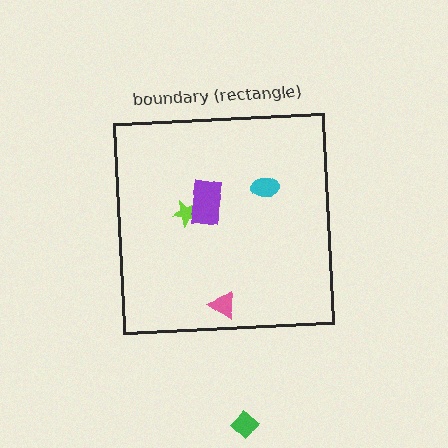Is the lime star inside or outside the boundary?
Inside.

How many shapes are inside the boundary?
4 inside, 1 outside.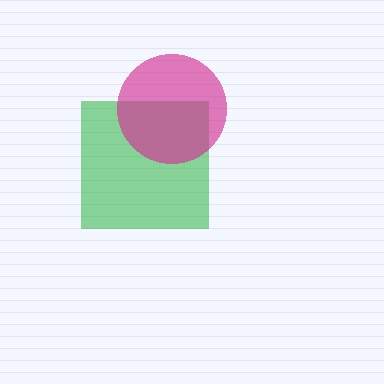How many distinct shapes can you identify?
There are 2 distinct shapes: a green square, a magenta circle.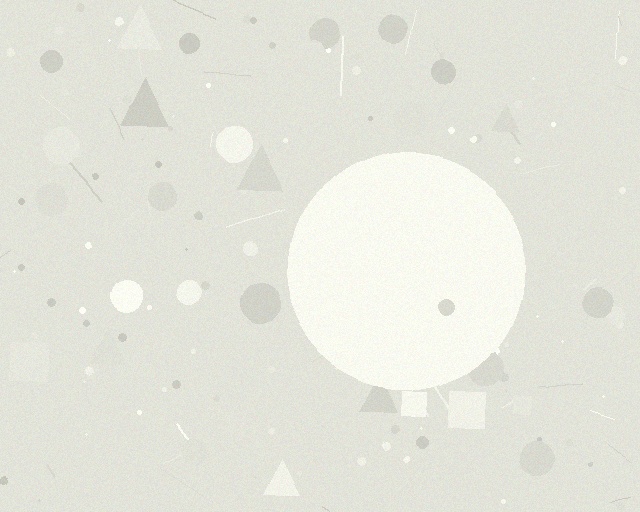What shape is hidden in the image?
A circle is hidden in the image.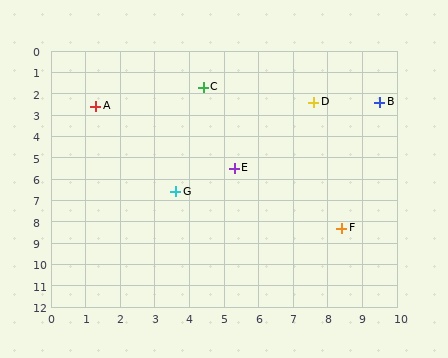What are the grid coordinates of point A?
Point A is at approximately (1.3, 2.6).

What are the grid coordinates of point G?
Point G is at approximately (3.6, 6.6).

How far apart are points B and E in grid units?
Points B and E are about 5.2 grid units apart.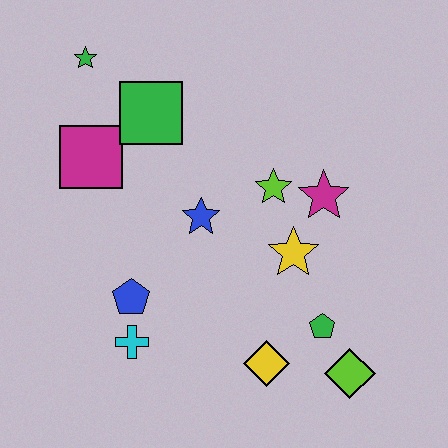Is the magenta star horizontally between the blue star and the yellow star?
No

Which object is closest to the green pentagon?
The lime diamond is closest to the green pentagon.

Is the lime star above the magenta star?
Yes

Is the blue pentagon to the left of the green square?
Yes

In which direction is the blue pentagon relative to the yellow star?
The blue pentagon is to the left of the yellow star.